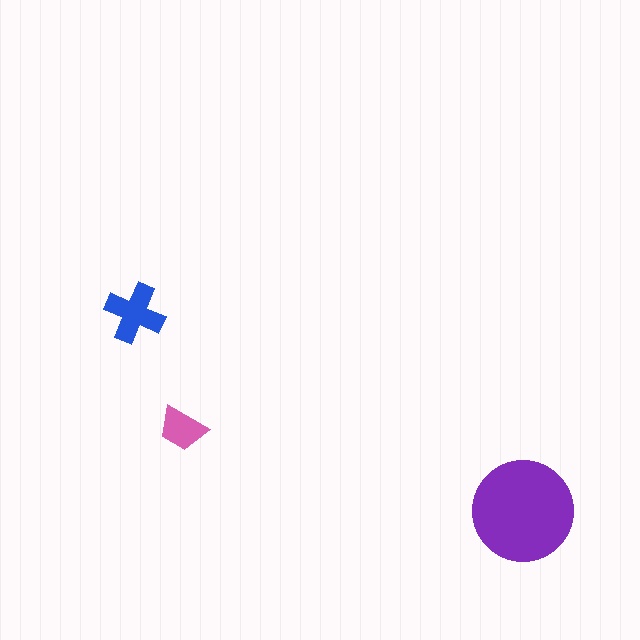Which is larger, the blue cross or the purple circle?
The purple circle.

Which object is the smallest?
The pink trapezoid.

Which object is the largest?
The purple circle.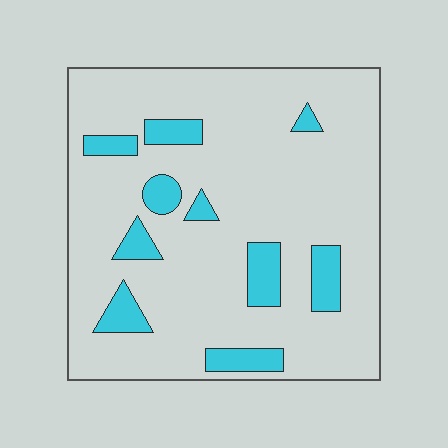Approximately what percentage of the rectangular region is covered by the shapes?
Approximately 15%.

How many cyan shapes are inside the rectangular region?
10.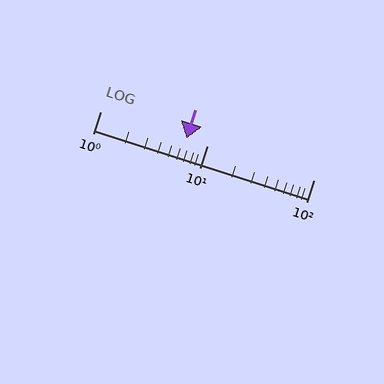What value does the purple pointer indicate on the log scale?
The pointer indicates approximately 6.4.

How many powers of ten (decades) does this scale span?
The scale spans 2 decades, from 1 to 100.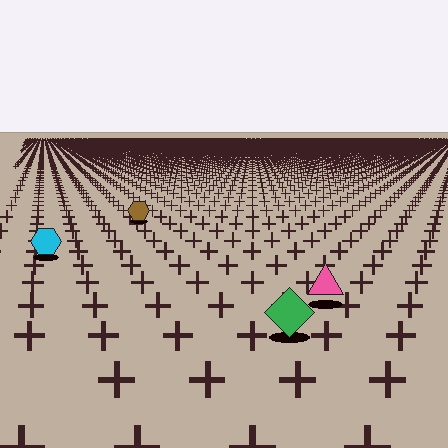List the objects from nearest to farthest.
From nearest to farthest: the green diamond, the pink triangle, the cyan hexagon, the brown hexagon.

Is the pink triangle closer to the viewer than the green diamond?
No. The green diamond is closer — you can tell from the texture gradient: the ground texture is coarser near it.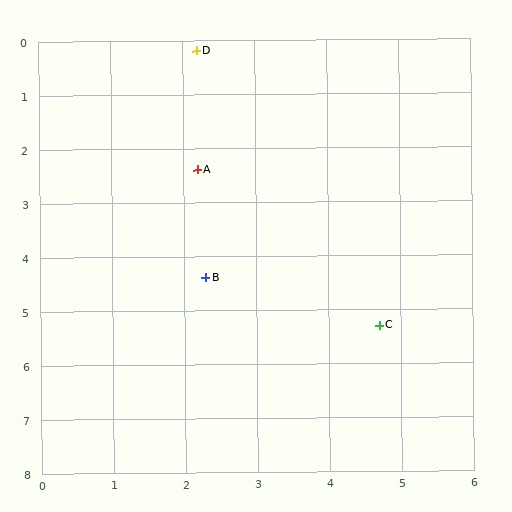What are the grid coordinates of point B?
Point B is at approximately (2.3, 4.4).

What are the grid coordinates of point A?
Point A is at approximately (2.2, 2.4).